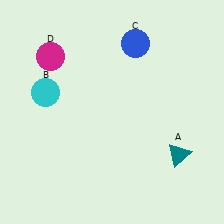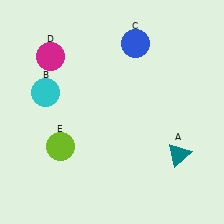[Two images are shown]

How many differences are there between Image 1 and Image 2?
There is 1 difference between the two images.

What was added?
A lime circle (E) was added in Image 2.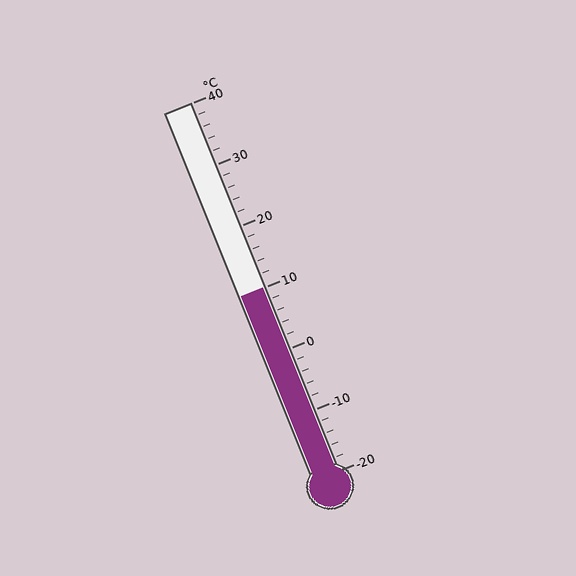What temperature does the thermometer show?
The thermometer shows approximately 10°C.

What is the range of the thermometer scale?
The thermometer scale ranges from -20°C to 40°C.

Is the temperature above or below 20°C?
The temperature is below 20°C.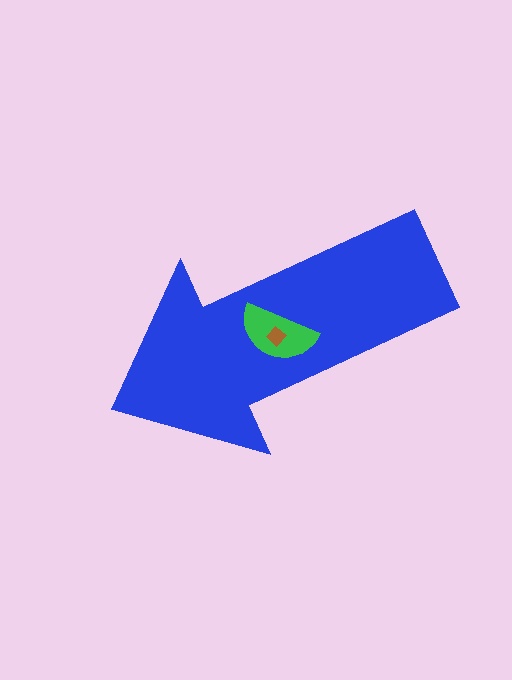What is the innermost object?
The brown diamond.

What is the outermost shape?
The blue arrow.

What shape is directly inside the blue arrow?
The green semicircle.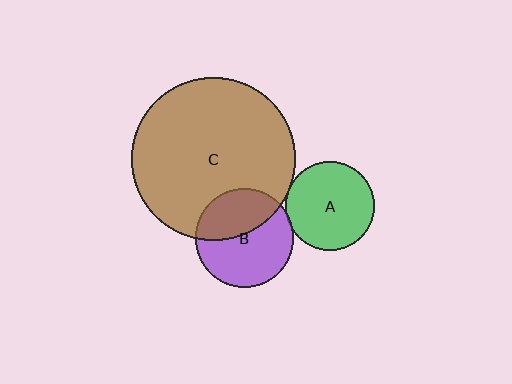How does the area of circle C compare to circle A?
Approximately 3.4 times.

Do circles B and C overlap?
Yes.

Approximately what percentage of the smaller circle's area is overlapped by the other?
Approximately 40%.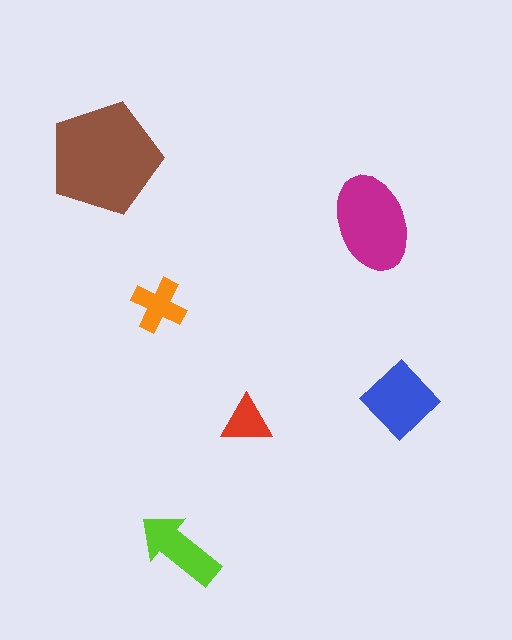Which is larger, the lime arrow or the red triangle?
The lime arrow.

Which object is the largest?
The brown pentagon.